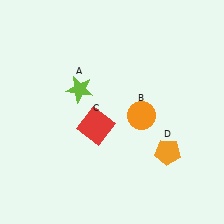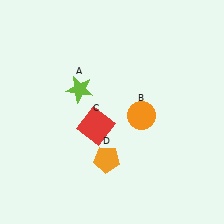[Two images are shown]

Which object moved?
The orange pentagon (D) moved left.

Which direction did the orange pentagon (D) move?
The orange pentagon (D) moved left.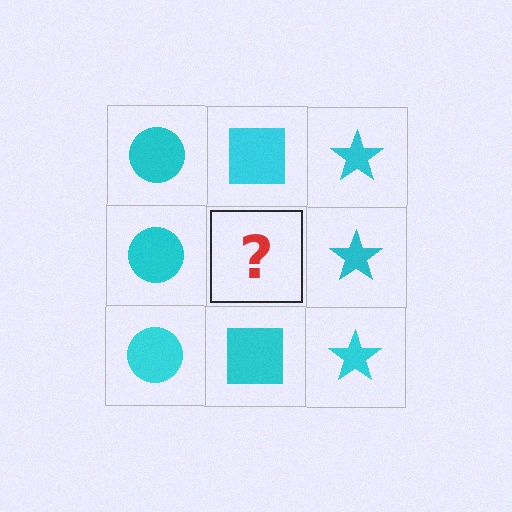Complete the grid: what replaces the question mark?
The question mark should be replaced with a cyan square.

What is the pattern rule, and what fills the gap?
The rule is that each column has a consistent shape. The gap should be filled with a cyan square.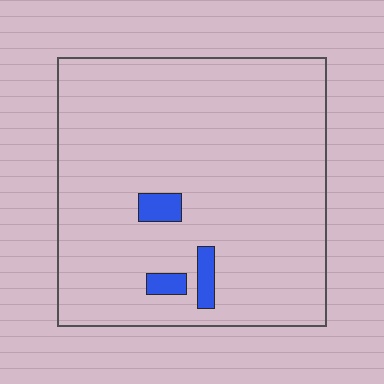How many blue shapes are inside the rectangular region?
3.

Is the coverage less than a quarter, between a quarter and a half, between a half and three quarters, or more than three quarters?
Less than a quarter.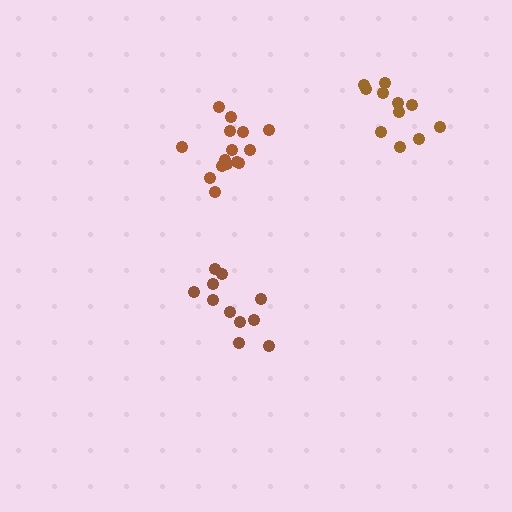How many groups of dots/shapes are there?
There are 3 groups.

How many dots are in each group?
Group 1: 11 dots, Group 2: 11 dots, Group 3: 15 dots (37 total).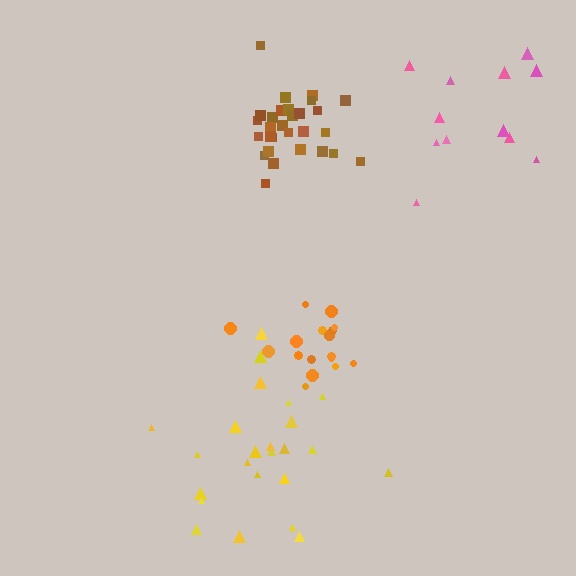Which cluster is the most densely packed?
Brown.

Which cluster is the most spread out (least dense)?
Yellow.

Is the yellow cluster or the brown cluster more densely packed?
Brown.